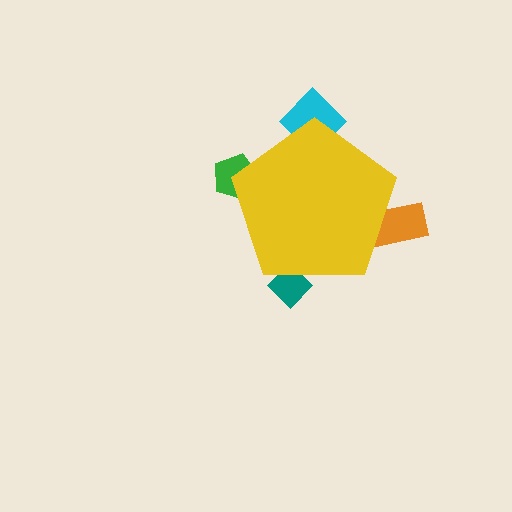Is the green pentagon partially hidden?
Yes, the green pentagon is partially hidden behind the yellow pentagon.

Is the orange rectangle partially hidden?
Yes, the orange rectangle is partially hidden behind the yellow pentagon.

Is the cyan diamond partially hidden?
Yes, the cyan diamond is partially hidden behind the yellow pentagon.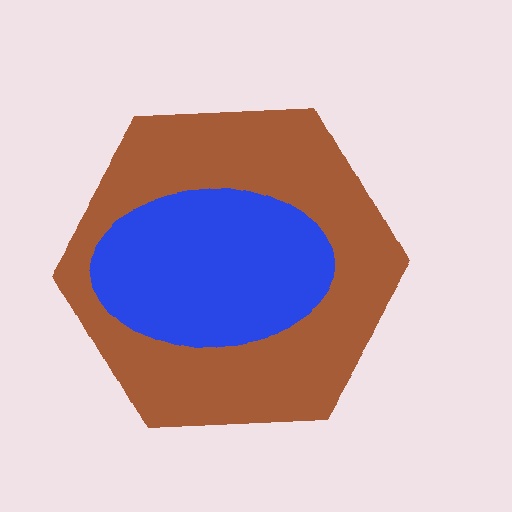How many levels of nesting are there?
2.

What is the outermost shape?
The brown hexagon.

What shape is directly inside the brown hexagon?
The blue ellipse.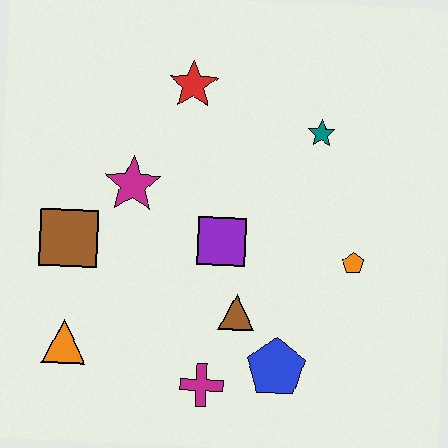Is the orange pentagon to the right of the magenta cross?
Yes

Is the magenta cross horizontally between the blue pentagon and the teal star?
No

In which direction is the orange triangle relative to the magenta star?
The orange triangle is below the magenta star.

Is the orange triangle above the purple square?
No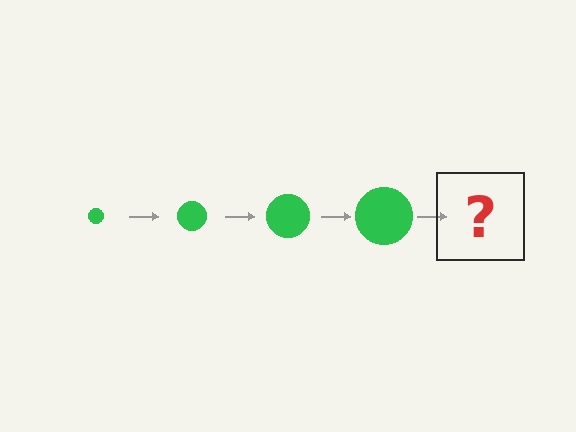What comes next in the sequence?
The next element should be a green circle, larger than the previous one.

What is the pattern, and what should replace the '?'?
The pattern is that the circle gets progressively larger each step. The '?' should be a green circle, larger than the previous one.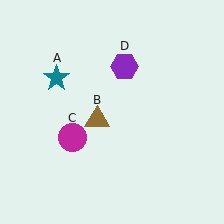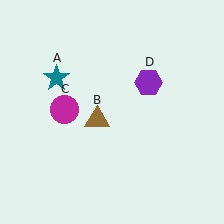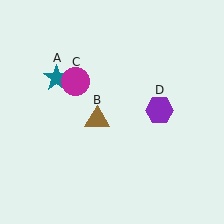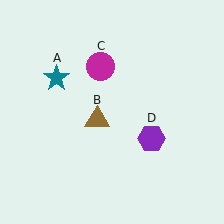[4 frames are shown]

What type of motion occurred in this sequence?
The magenta circle (object C), purple hexagon (object D) rotated clockwise around the center of the scene.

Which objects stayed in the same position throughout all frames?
Teal star (object A) and brown triangle (object B) remained stationary.